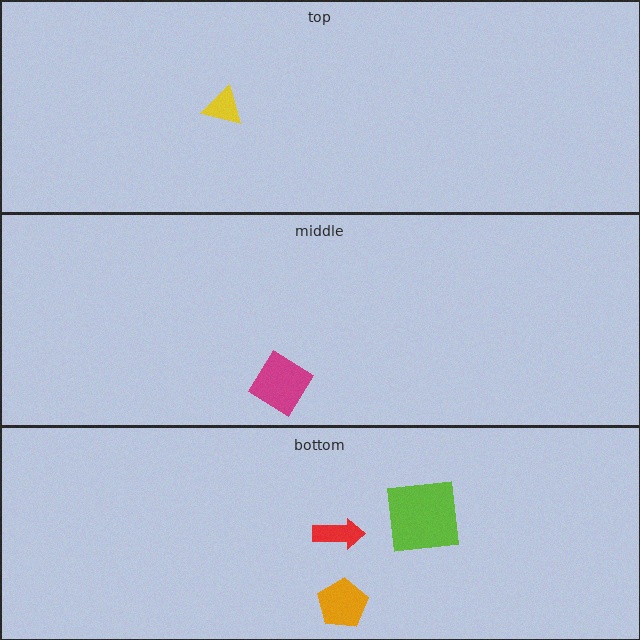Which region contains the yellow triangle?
The top region.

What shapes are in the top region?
The yellow triangle.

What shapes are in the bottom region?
The red arrow, the lime square, the orange pentagon.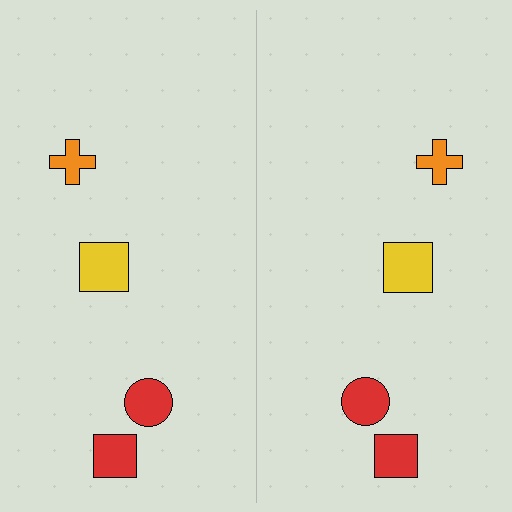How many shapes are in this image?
There are 8 shapes in this image.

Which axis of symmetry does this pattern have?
The pattern has a vertical axis of symmetry running through the center of the image.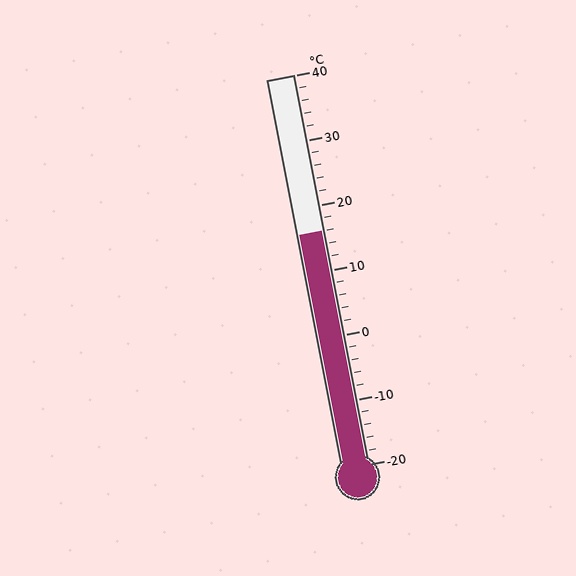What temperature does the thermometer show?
The thermometer shows approximately 16°C.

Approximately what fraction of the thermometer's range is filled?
The thermometer is filled to approximately 60% of its range.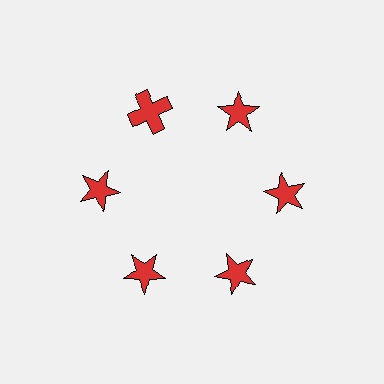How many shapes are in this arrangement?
There are 6 shapes arranged in a ring pattern.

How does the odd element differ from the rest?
It has a different shape: cross instead of star.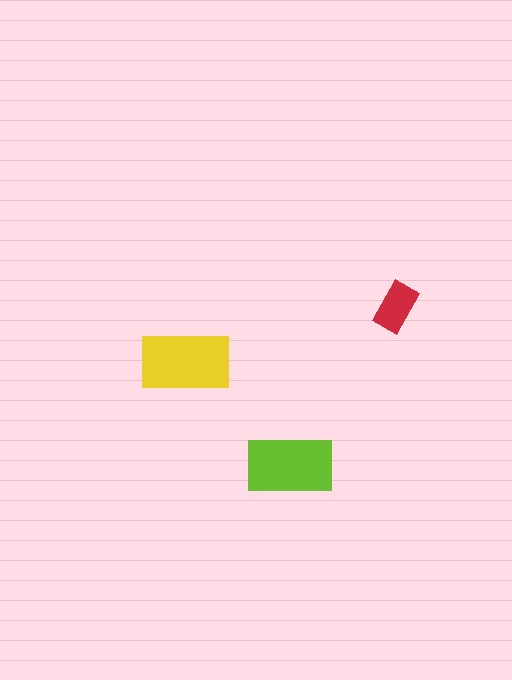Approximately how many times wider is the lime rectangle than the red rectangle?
About 2 times wider.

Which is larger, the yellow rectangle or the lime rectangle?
The yellow one.